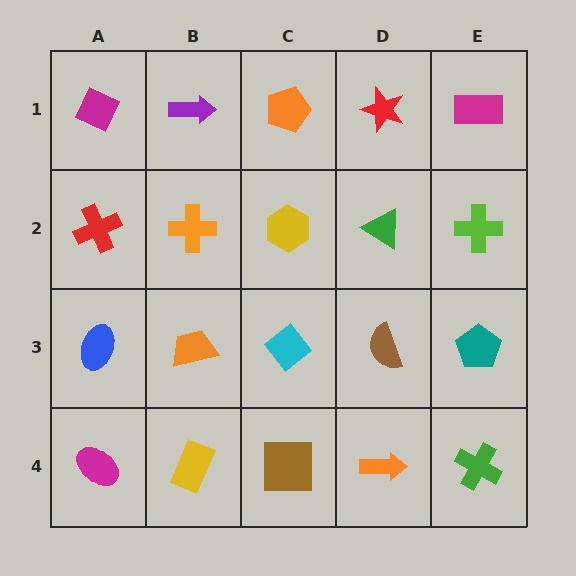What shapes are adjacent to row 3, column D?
A green triangle (row 2, column D), an orange arrow (row 4, column D), a cyan diamond (row 3, column C), a teal pentagon (row 3, column E).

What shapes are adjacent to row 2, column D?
A red star (row 1, column D), a brown semicircle (row 3, column D), a yellow hexagon (row 2, column C), a lime cross (row 2, column E).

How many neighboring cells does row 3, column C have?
4.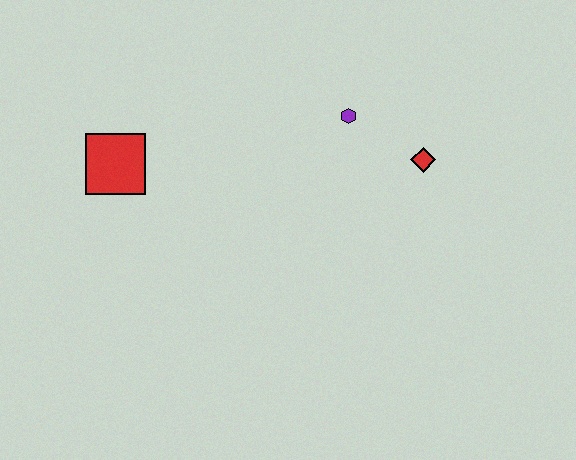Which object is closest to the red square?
The purple hexagon is closest to the red square.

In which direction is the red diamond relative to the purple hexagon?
The red diamond is to the right of the purple hexagon.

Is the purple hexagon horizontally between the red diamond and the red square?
Yes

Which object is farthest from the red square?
The red diamond is farthest from the red square.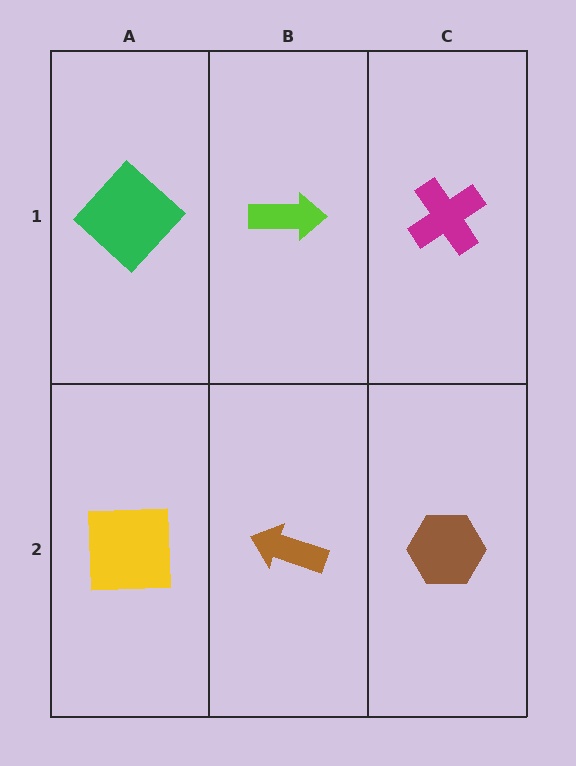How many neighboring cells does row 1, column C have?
2.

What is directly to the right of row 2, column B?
A brown hexagon.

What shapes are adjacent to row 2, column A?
A green diamond (row 1, column A), a brown arrow (row 2, column B).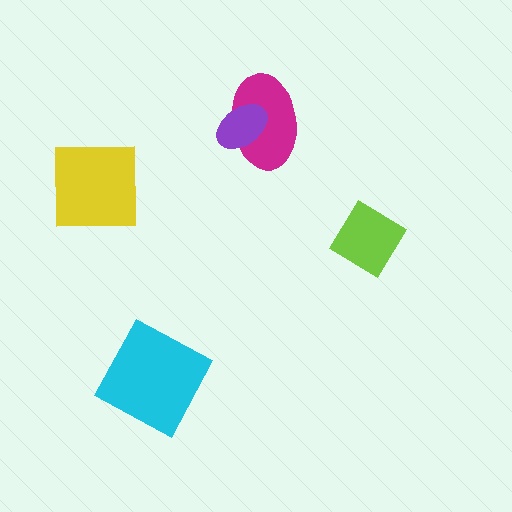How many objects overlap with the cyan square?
0 objects overlap with the cyan square.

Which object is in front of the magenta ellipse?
The purple ellipse is in front of the magenta ellipse.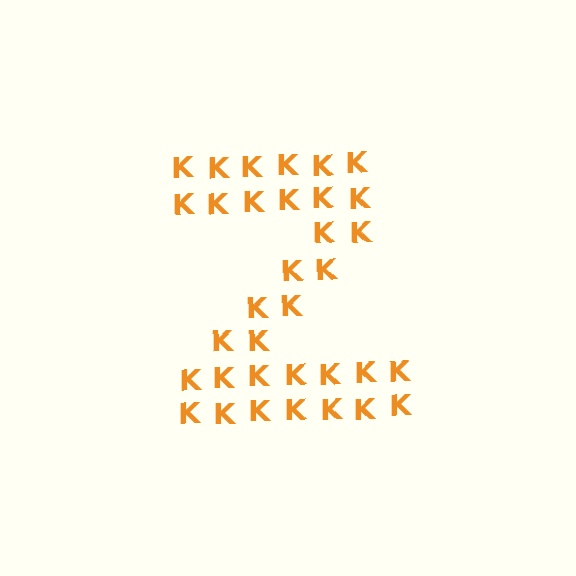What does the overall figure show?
The overall figure shows the letter Z.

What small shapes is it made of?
It is made of small letter K's.